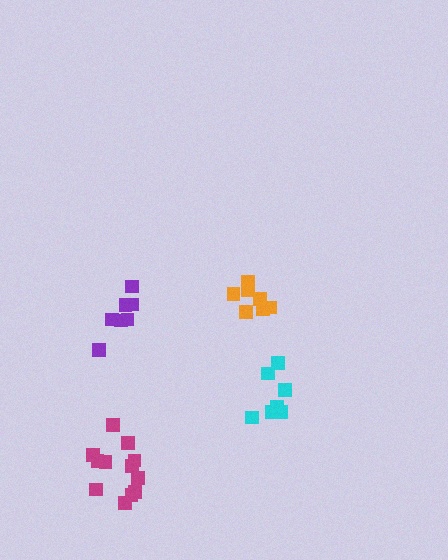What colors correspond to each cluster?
The clusters are colored: magenta, cyan, orange, purple.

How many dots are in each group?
Group 1: 12 dots, Group 2: 7 dots, Group 3: 7 dots, Group 4: 7 dots (33 total).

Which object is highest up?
The orange cluster is topmost.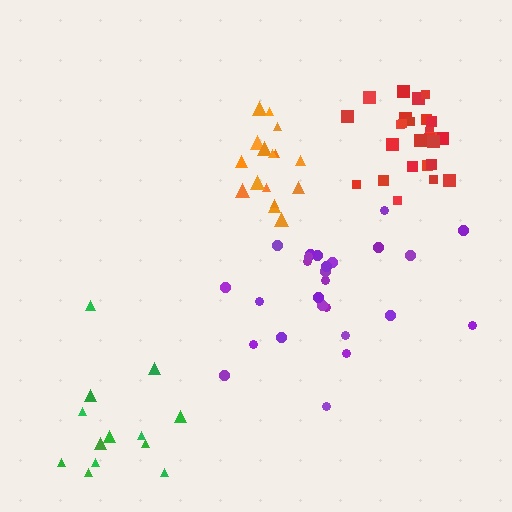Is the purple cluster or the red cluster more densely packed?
Red.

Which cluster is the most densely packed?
Red.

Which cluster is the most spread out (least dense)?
Green.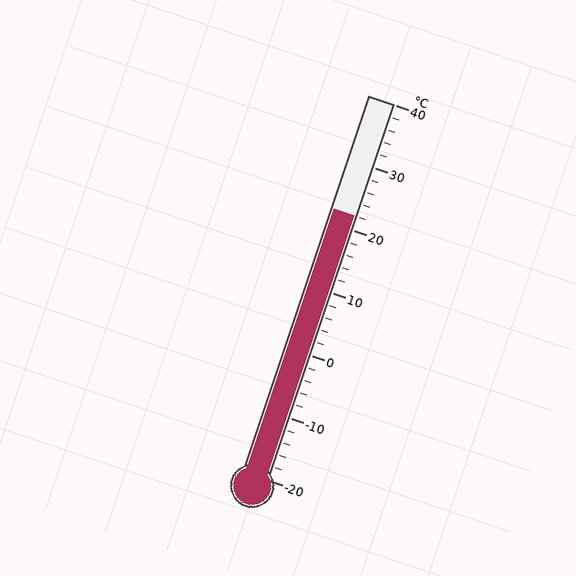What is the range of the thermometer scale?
The thermometer scale ranges from -20°C to 40°C.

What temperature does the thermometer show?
The thermometer shows approximately 22°C.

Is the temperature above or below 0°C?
The temperature is above 0°C.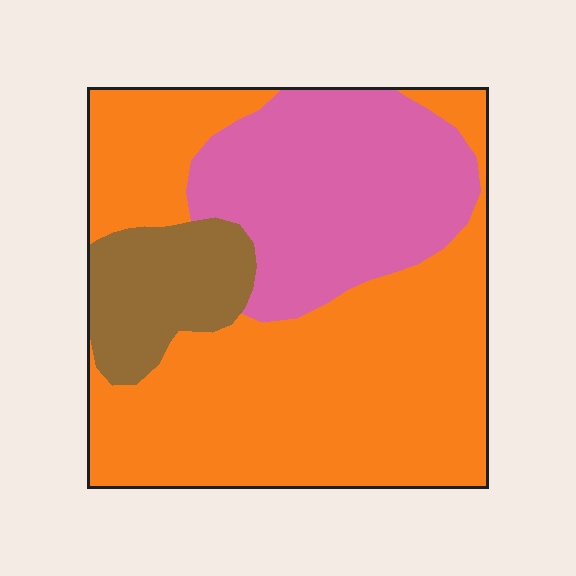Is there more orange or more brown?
Orange.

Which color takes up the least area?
Brown, at roughly 15%.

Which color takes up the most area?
Orange, at roughly 60%.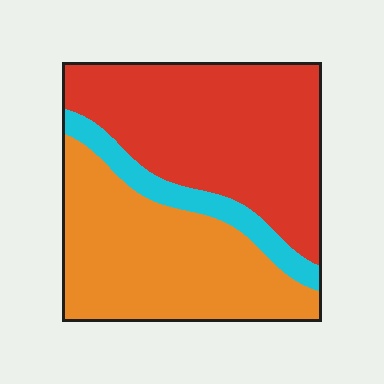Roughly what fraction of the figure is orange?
Orange takes up about two fifths (2/5) of the figure.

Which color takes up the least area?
Cyan, at roughly 10%.